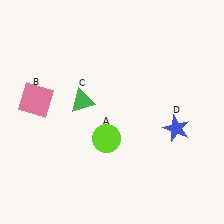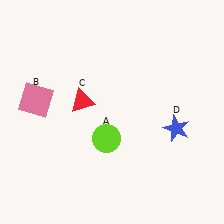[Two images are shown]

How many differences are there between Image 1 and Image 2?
There is 1 difference between the two images.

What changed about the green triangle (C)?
In Image 1, C is green. In Image 2, it changed to red.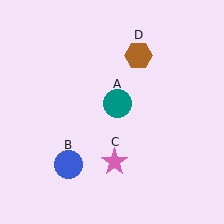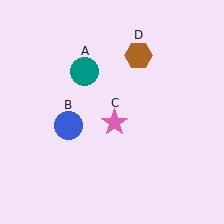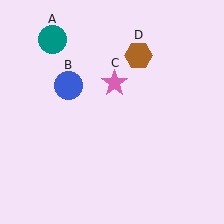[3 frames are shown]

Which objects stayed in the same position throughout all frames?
Brown hexagon (object D) remained stationary.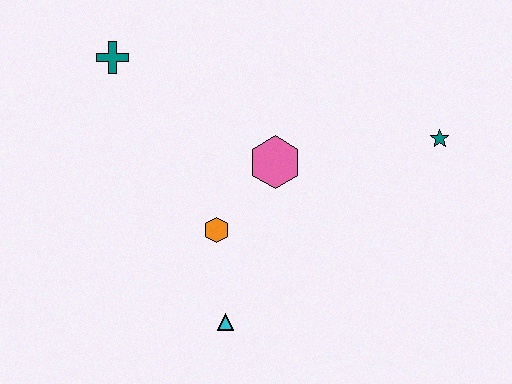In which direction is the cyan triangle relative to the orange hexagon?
The cyan triangle is below the orange hexagon.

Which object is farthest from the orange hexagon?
The teal star is farthest from the orange hexagon.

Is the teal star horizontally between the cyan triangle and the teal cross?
No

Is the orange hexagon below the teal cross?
Yes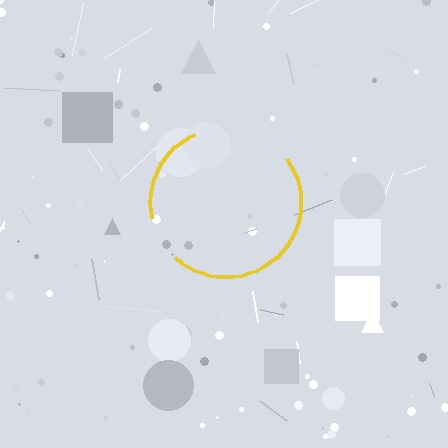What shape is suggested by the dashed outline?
The dashed outline suggests a circle.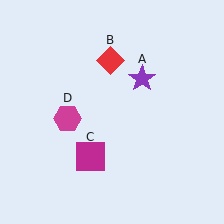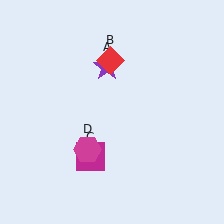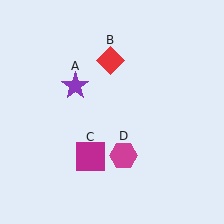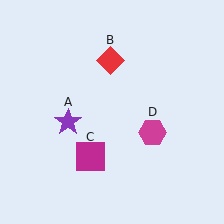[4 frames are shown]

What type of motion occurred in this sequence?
The purple star (object A), magenta hexagon (object D) rotated counterclockwise around the center of the scene.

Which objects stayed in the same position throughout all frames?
Red diamond (object B) and magenta square (object C) remained stationary.